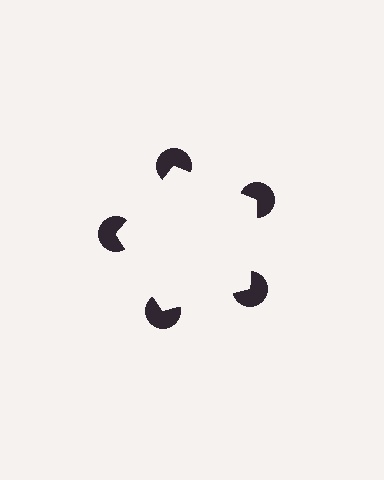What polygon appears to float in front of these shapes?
An illusory pentagon — its edges are inferred from the aligned wedge cuts in the pac-man discs, not physically drawn.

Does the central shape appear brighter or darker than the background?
It typically appears slightly brighter than the background, even though no actual brightness change is drawn.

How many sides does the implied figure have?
5 sides.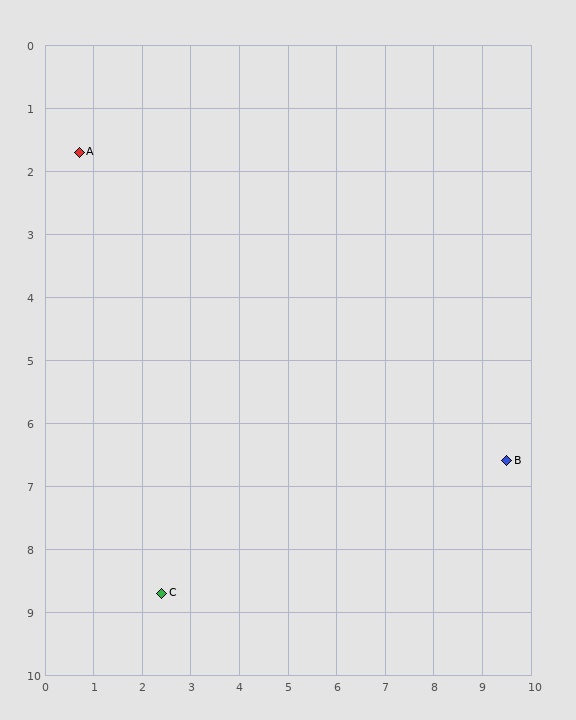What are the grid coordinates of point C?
Point C is at approximately (2.4, 8.7).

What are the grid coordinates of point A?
Point A is at approximately (0.7, 1.7).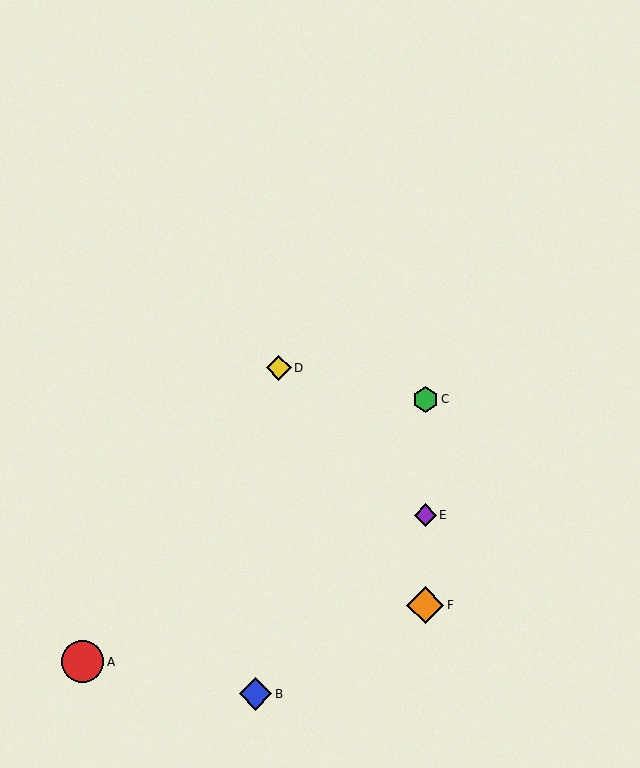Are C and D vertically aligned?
No, C is at x≈425 and D is at x≈279.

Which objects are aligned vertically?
Objects C, E, F are aligned vertically.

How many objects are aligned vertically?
3 objects (C, E, F) are aligned vertically.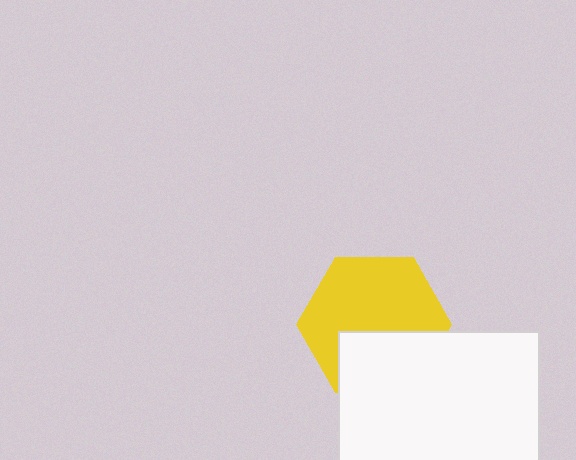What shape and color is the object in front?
The object in front is a white rectangle.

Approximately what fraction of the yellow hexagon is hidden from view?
Roughly 36% of the yellow hexagon is hidden behind the white rectangle.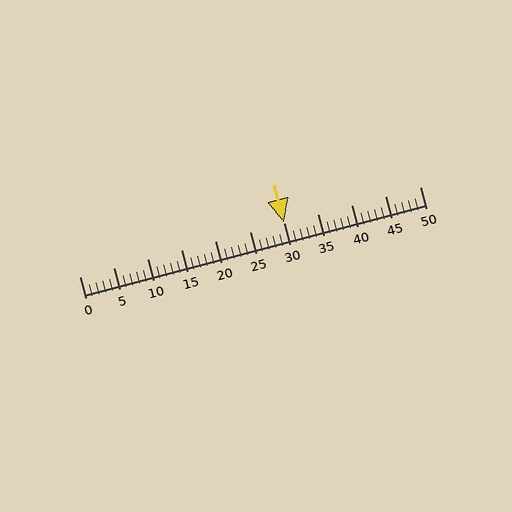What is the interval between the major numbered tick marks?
The major tick marks are spaced 5 units apart.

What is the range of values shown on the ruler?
The ruler shows values from 0 to 50.